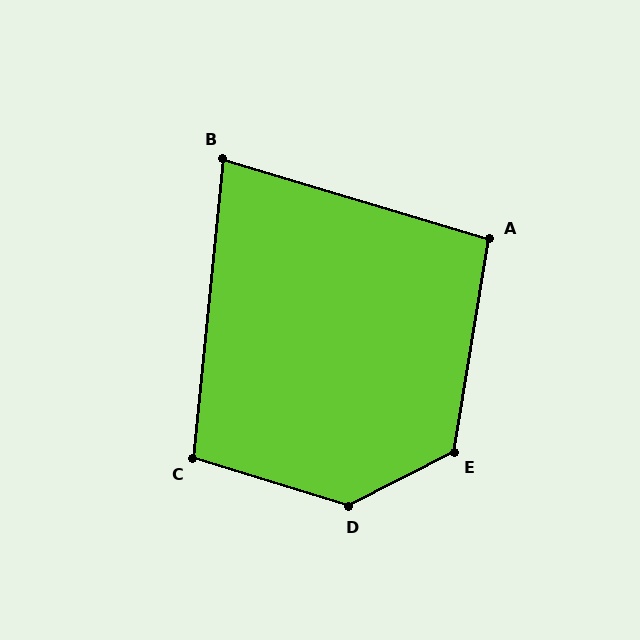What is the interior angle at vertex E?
Approximately 127 degrees (obtuse).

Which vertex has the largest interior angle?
D, at approximately 136 degrees.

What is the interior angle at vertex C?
Approximately 101 degrees (obtuse).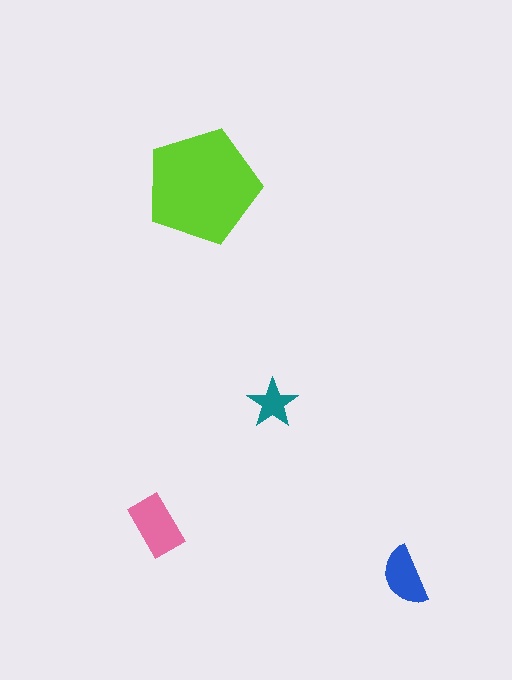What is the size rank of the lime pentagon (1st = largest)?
1st.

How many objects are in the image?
There are 4 objects in the image.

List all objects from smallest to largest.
The teal star, the blue semicircle, the pink rectangle, the lime pentagon.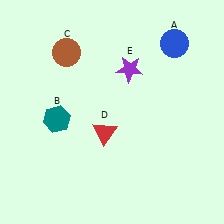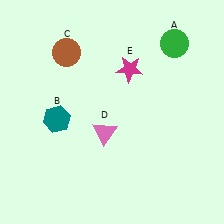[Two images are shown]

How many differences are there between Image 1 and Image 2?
There are 3 differences between the two images.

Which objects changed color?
A changed from blue to green. D changed from red to pink. E changed from purple to magenta.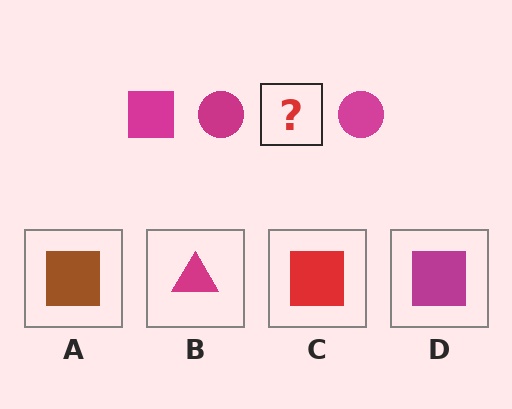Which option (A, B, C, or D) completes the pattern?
D.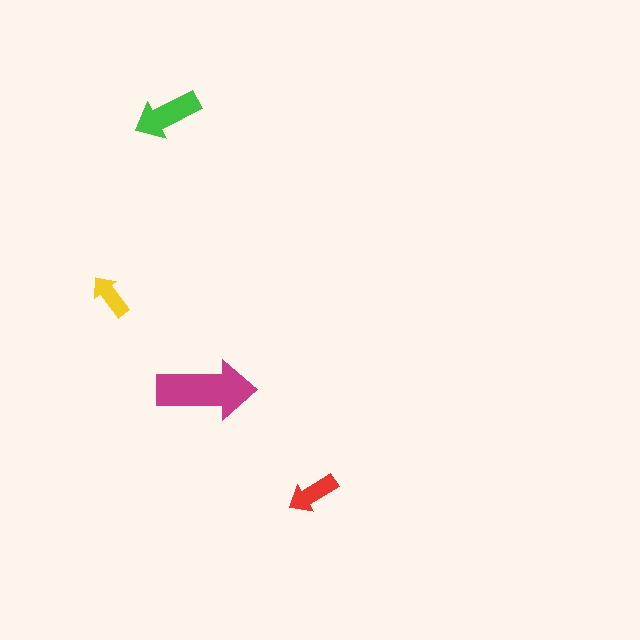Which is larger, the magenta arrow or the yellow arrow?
The magenta one.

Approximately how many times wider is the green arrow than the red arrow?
About 1.5 times wider.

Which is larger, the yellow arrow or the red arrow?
The red one.